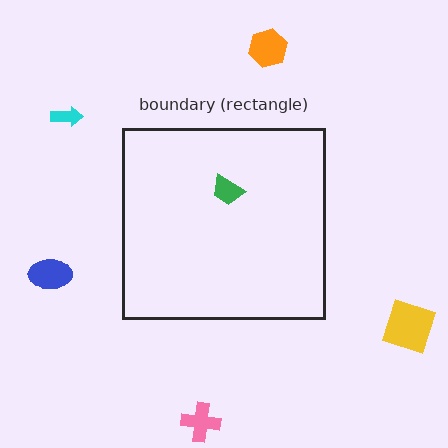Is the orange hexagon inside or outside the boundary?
Outside.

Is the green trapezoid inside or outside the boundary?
Inside.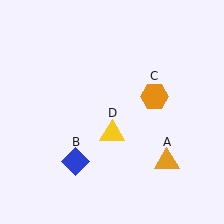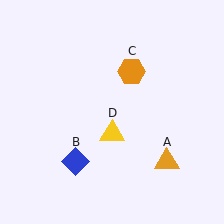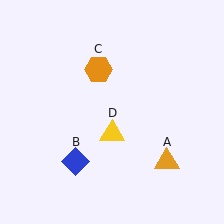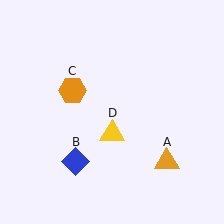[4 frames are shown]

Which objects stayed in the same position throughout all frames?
Orange triangle (object A) and blue diamond (object B) and yellow triangle (object D) remained stationary.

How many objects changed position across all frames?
1 object changed position: orange hexagon (object C).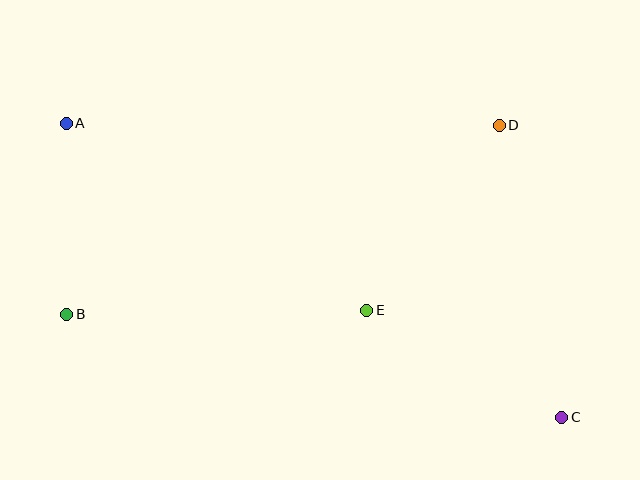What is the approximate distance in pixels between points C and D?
The distance between C and D is approximately 298 pixels.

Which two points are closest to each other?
Points A and B are closest to each other.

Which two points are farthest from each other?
Points A and C are farthest from each other.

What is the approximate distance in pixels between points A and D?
The distance between A and D is approximately 433 pixels.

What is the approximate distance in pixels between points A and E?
The distance between A and E is approximately 354 pixels.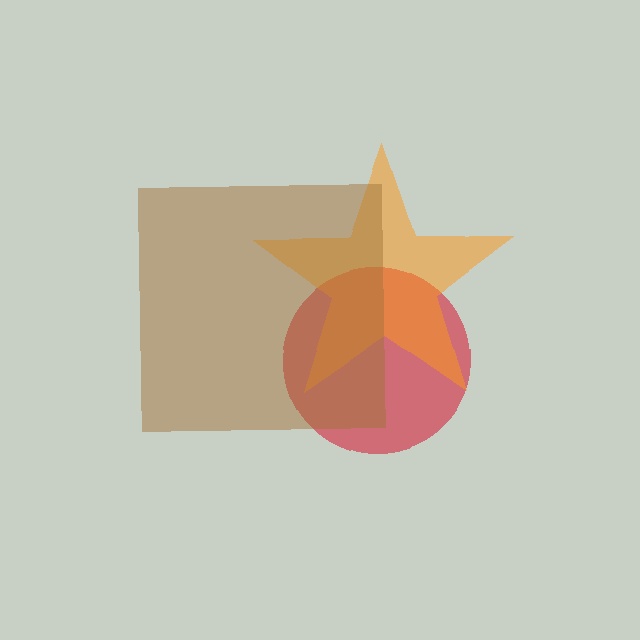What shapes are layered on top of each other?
The layered shapes are: a red circle, an orange star, a brown square.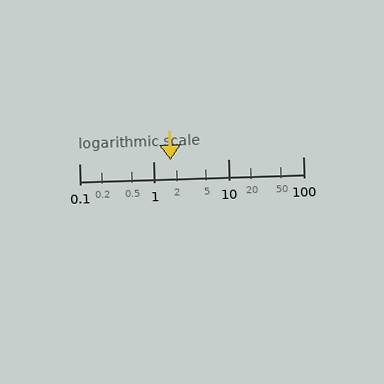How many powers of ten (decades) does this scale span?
The scale spans 3 decades, from 0.1 to 100.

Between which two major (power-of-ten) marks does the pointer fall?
The pointer is between 1 and 10.